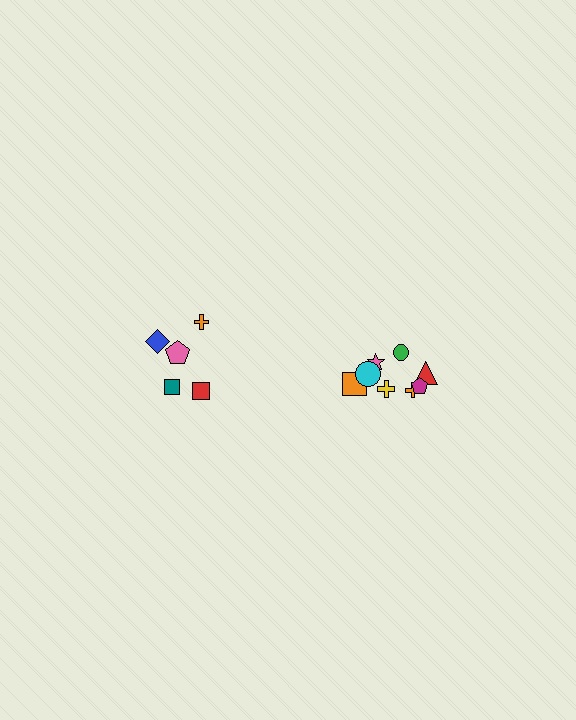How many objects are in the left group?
There are 5 objects.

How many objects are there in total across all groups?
There are 13 objects.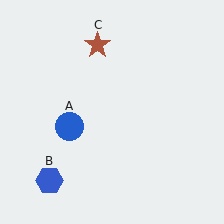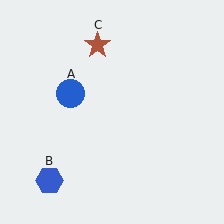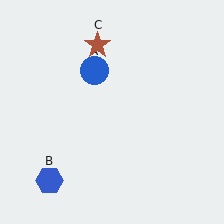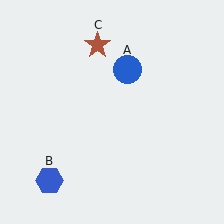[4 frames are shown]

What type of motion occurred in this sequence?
The blue circle (object A) rotated clockwise around the center of the scene.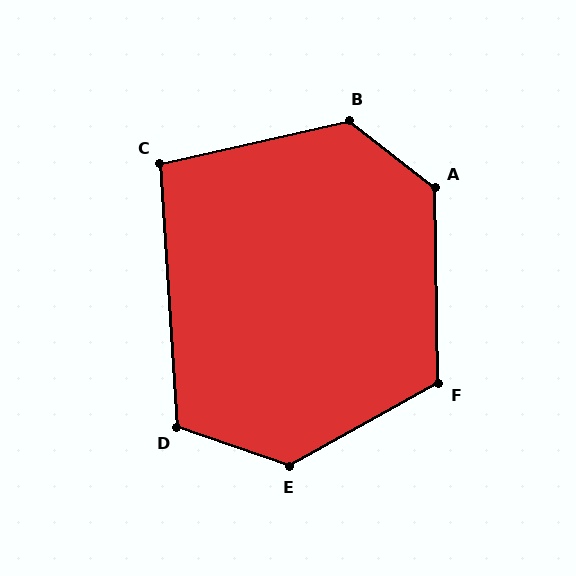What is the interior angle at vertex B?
Approximately 129 degrees (obtuse).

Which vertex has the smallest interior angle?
C, at approximately 99 degrees.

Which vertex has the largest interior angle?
E, at approximately 132 degrees.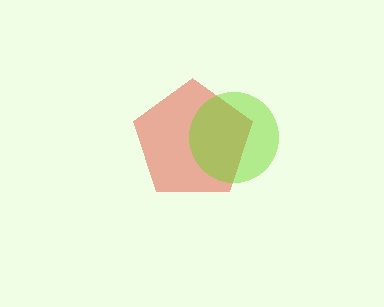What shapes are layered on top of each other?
The layered shapes are: a red pentagon, a lime circle.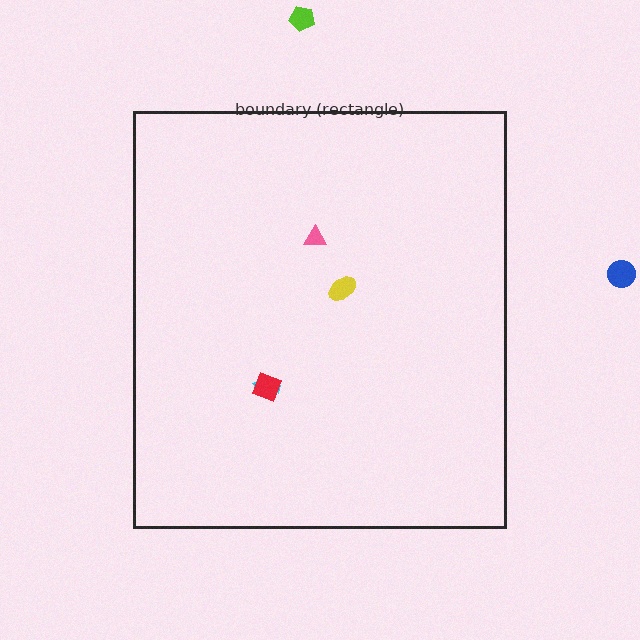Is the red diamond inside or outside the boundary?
Inside.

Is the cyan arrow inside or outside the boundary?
Inside.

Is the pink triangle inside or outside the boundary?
Inside.